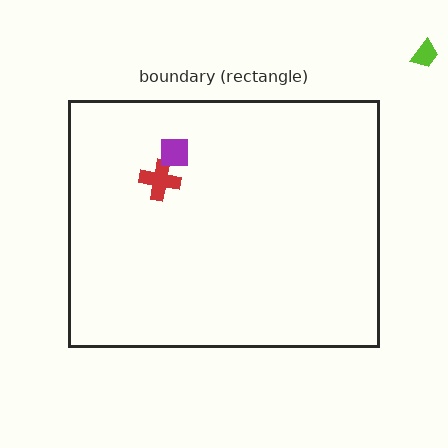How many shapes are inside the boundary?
2 inside, 1 outside.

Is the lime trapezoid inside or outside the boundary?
Outside.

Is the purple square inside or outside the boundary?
Inside.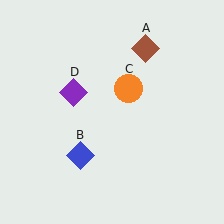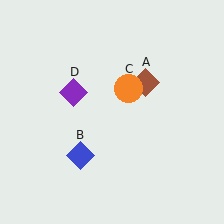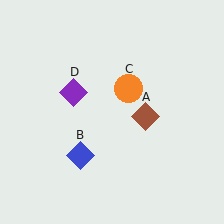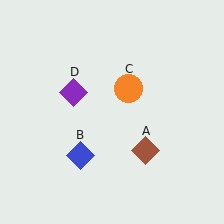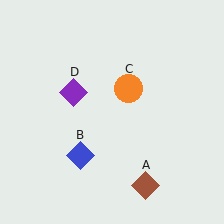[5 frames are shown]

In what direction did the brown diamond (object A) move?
The brown diamond (object A) moved down.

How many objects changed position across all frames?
1 object changed position: brown diamond (object A).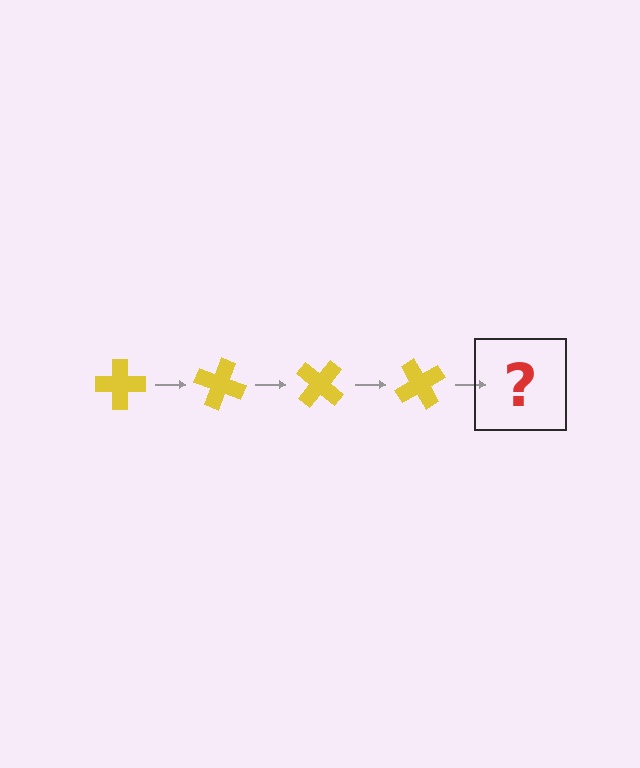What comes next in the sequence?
The next element should be a yellow cross rotated 80 degrees.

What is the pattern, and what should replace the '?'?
The pattern is that the cross rotates 20 degrees each step. The '?' should be a yellow cross rotated 80 degrees.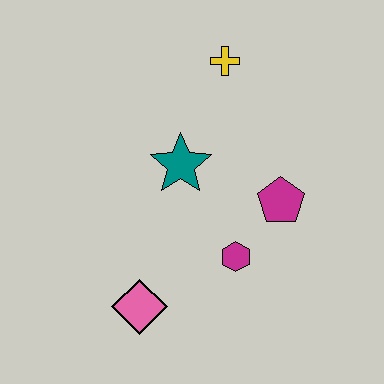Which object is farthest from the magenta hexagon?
The yellow cross is farthest from the magenta hexagon.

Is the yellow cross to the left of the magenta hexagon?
Yes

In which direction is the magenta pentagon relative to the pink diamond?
The magenta pentagon is to the right of the pink diamond.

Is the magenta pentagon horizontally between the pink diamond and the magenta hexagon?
No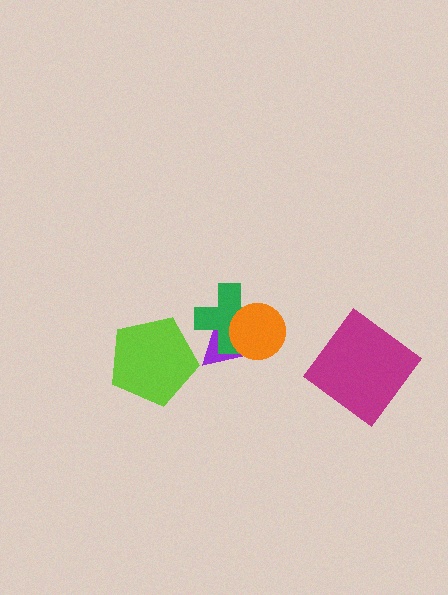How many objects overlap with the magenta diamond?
0 objects overlap with the magenta diamond.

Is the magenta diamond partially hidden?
No, no other shape covers it.